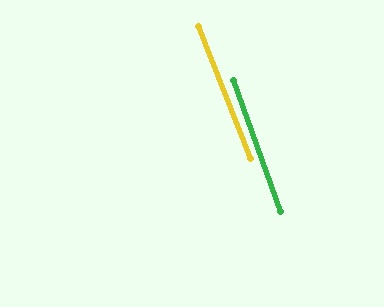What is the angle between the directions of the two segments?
Approximately 2 degrees.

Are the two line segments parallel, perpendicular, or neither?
Parallel — their directions differ by only 1.7°.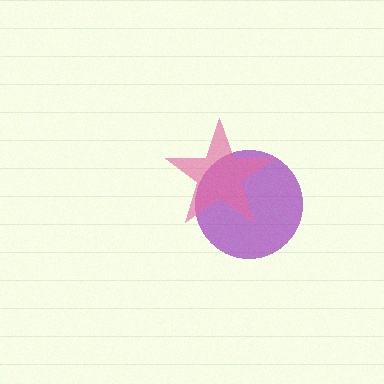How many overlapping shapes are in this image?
There are 2 overlapping shapes in the image.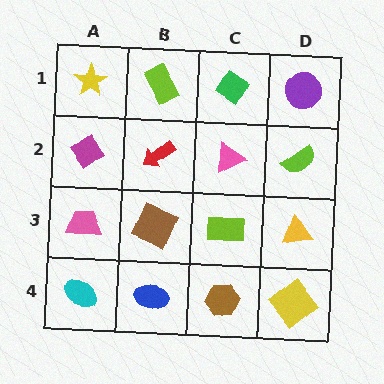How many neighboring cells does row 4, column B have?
3.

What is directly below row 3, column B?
A blue ellipse.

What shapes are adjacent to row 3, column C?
A pink triangle (row 2, column C), a brown hexagon (row 4, column C), a brown square (row 3, column B), a yellow triangle (row 3, column D).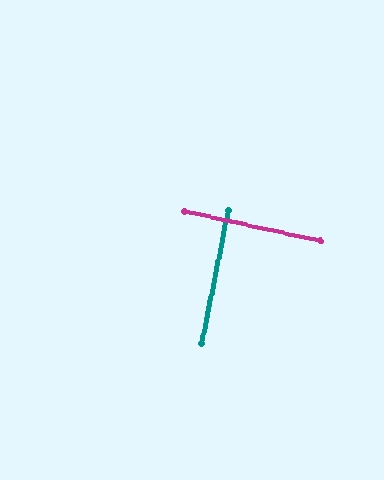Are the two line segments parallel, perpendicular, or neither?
Perpendicular — they meet at approximately 89°.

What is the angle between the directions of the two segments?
Approximately 89 degrees.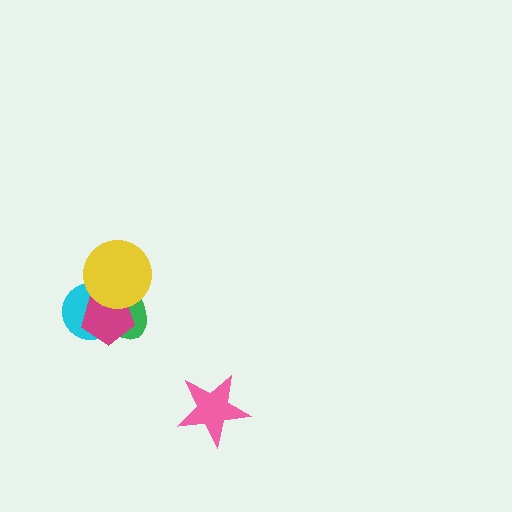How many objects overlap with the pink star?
0 objects overlap with the pink star.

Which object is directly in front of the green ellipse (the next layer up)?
The magenta pentagon is directly in front of the green ellipse.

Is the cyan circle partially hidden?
Yes, it is partially covered by another shape.